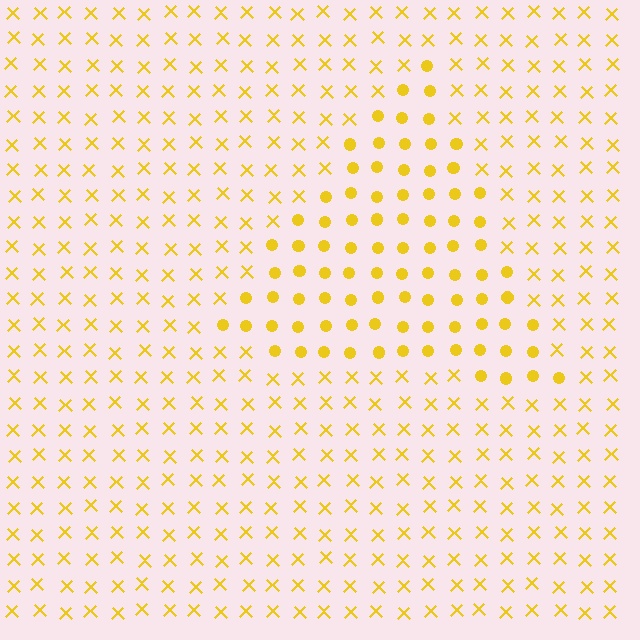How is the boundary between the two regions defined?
The boundary is defined by a change in element shape: circles inside vs. X marks outside. All elements share the same color and spacing.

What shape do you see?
I see a triangle.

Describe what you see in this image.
The image is filled with small yellow elements arranged in a uniform grid. A triangle-shaped region contains circles, while the surrounding area contains X marks. The boundary is defined purely by the change in element shape.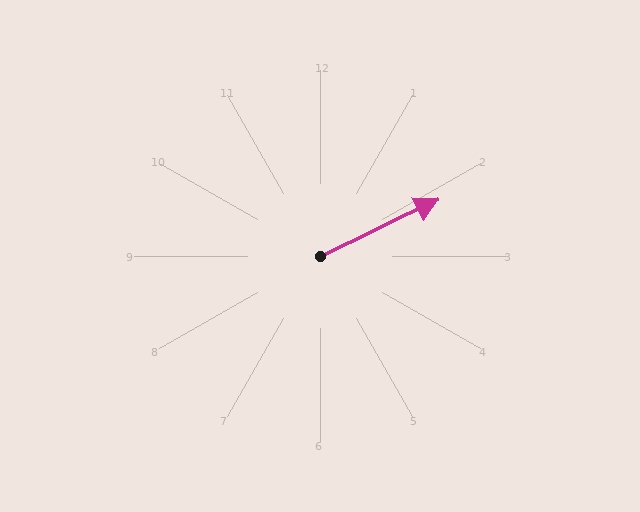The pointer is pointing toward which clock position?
Roughly 2 o'clock.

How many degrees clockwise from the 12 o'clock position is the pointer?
Approximately 64 degrees.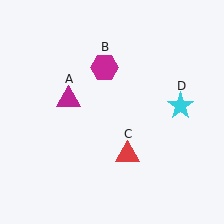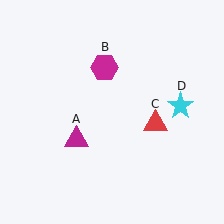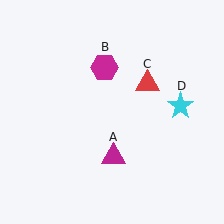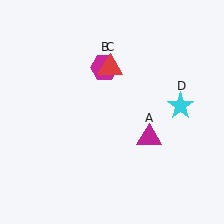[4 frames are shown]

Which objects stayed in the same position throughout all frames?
Magenta hexagon (object B) and cyan star (object D) remained stationary.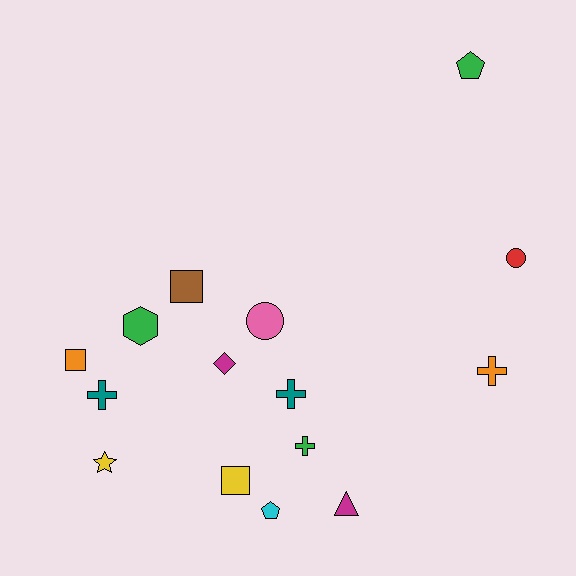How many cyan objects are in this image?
There is 1 cyan object.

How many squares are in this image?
There are 3 squares.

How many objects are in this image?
There are 15 objects.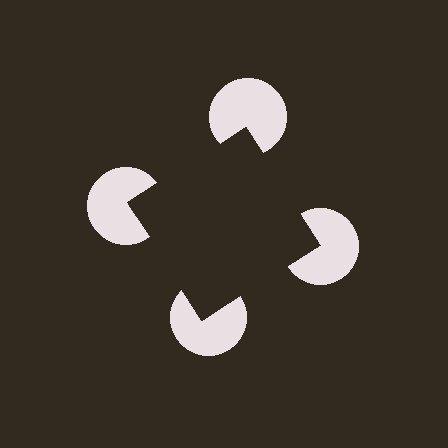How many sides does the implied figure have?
4 sides.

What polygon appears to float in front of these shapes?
An illusory square — its edges are inferred from the aligned wedge cuts in the pac-man discs, not physically drawn.